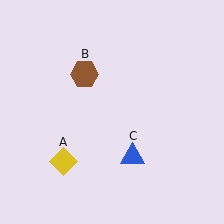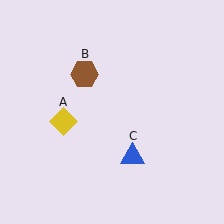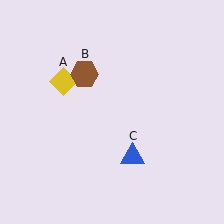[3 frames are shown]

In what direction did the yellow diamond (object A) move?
The yellow diamond (object A) moved up.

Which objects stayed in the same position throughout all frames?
Brown hexagon (object B) and blue triangle (object C) remained stationary.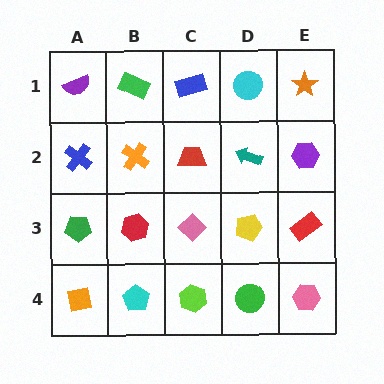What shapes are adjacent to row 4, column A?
A green pentagon (row 3, column A), a cyan pentagon (row 4, column B).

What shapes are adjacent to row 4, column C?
A pink diamond (row 3, column C), a cyan pentagon (row 4, column B), a green circle (row 4, column D).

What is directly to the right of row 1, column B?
A blue rectangle.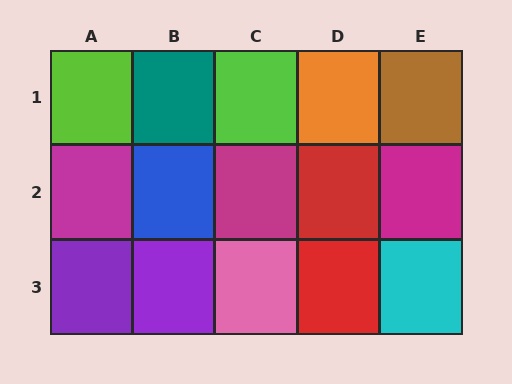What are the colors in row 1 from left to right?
Lime, teal, lime, orange, brown.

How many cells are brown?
1 cell is brown.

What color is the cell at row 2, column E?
Magenta.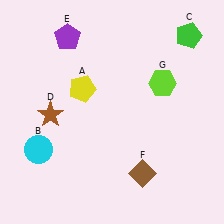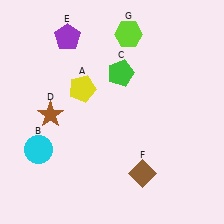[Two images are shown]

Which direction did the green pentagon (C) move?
The green pentagon (C) moved left.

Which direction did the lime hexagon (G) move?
The lime hexagon (G) moved up.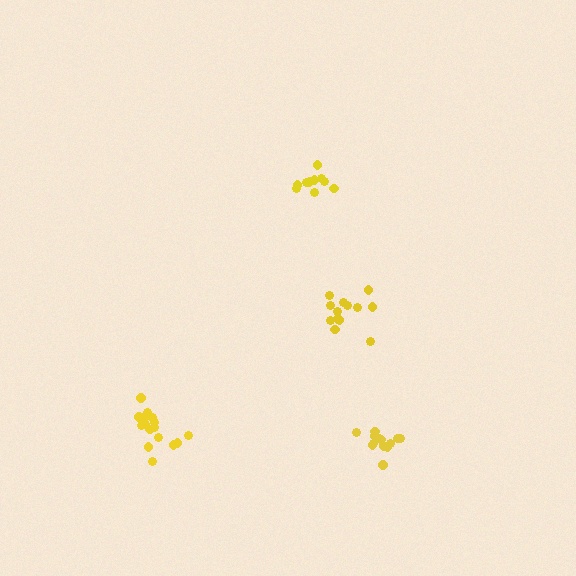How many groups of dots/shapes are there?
There are 4 groups.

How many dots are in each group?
Group 1: 13 dots, Group 2: 16 dots, Group 3: 13 dots, Group 4: 10 dots (52 total).